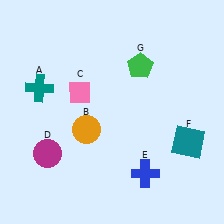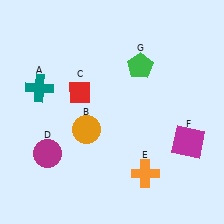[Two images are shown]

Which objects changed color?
C changed from pink to red. E changed from blue to orange. F changed from teal to magenta.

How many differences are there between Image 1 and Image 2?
There are 3 differences between the two images.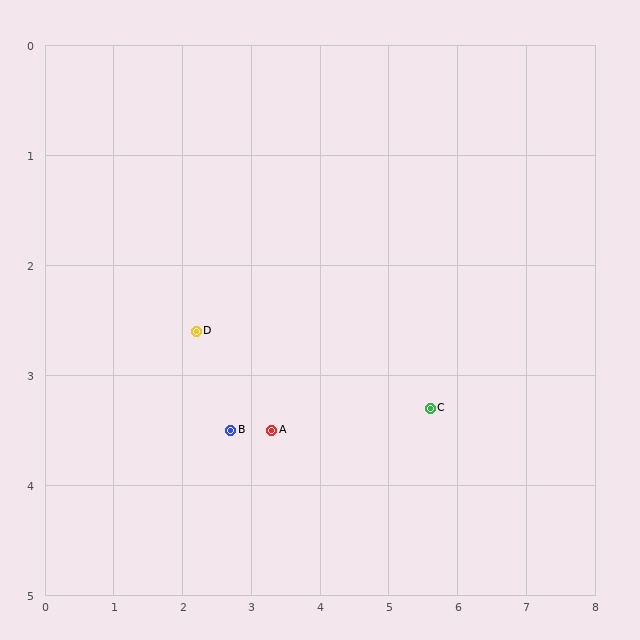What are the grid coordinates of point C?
Point C is at approximately (5.6, 3.3).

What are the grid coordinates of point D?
Point D is at approximately (2.2, 2.6).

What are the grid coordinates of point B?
Point B is at approximately (2.7, 3.5).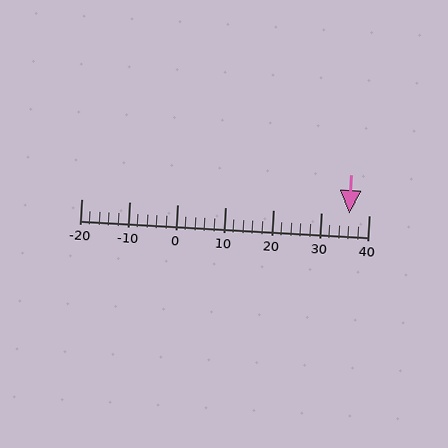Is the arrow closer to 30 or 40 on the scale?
The arrow is closer to 40.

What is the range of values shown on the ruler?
The ruler shows values from -20 to 40.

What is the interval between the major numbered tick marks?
The major tick marks are spaced 10 units apart.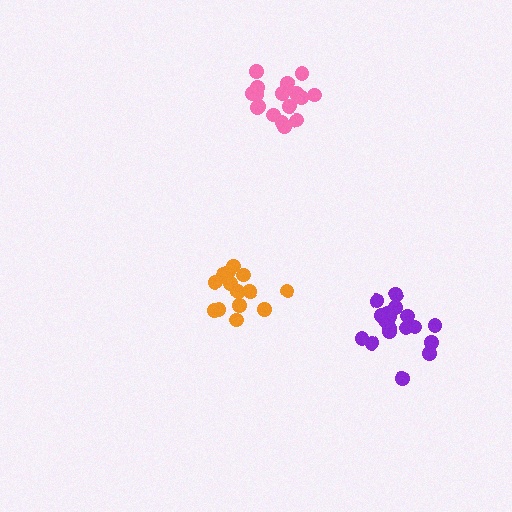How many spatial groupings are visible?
There are 3 spatial groupings.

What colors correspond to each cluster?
The clusters are colored: purple, orange, pink.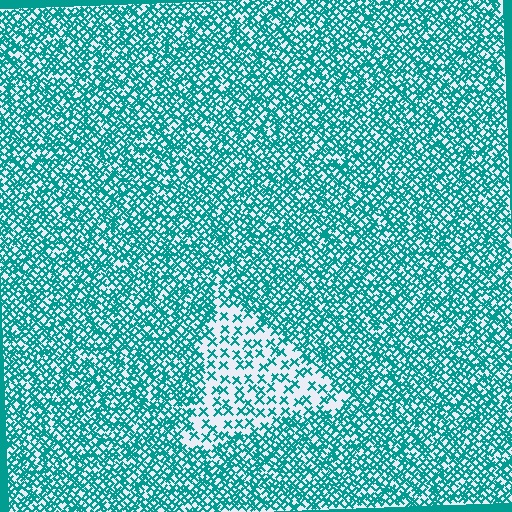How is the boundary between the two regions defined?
The boundary is defined by a change in element density (approximately 2.5x ratio). All elements are the same color, size, and shape.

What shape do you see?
I see a triangle.